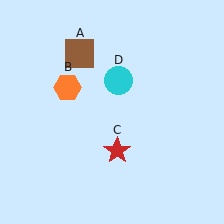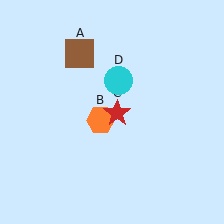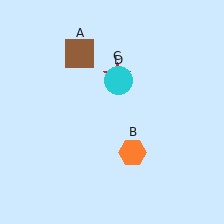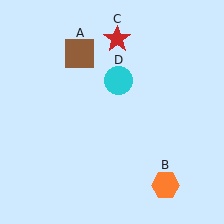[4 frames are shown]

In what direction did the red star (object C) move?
The red star (object C) moved up.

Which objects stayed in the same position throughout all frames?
Brown square (object A) and cyan circle (object D) remained stationary.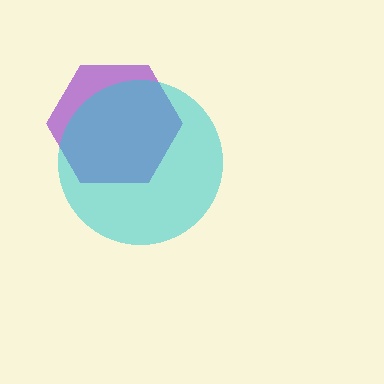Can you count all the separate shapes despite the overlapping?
Yes, there are 2 separate shapes.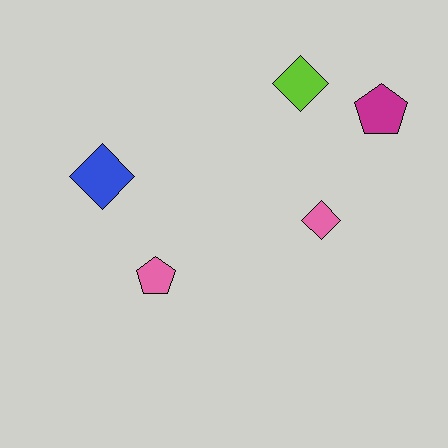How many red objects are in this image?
There are no red objects.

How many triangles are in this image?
There are no triangles.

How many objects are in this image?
There are 5 objects.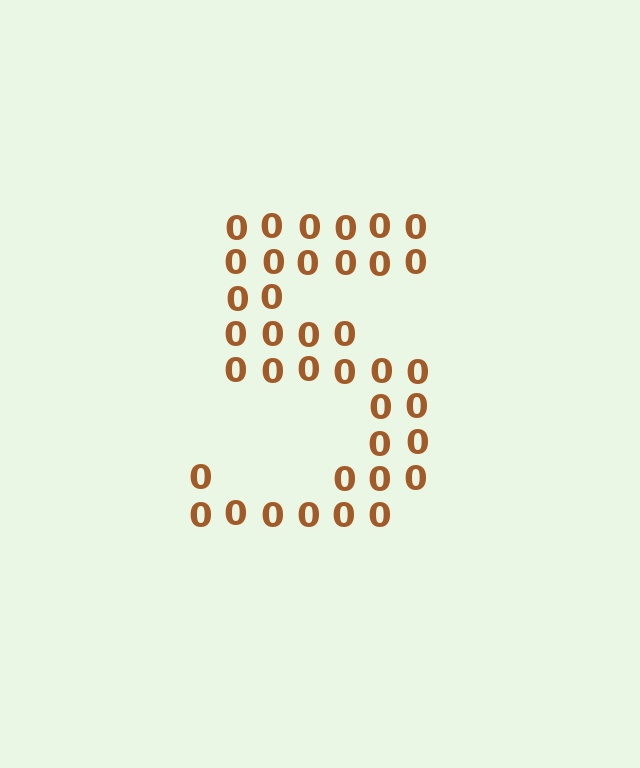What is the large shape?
The large shape is the digit 5.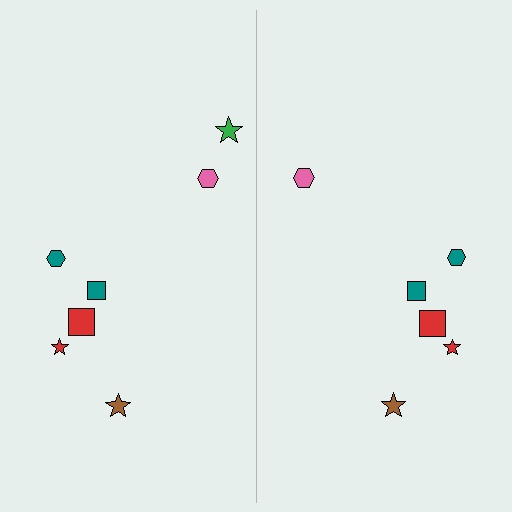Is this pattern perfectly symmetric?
No, the pattern is not perfectly symmetric. A green star is missing from the right side.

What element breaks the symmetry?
A green star is missing from the right side.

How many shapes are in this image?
There are 13 shapes in this image.